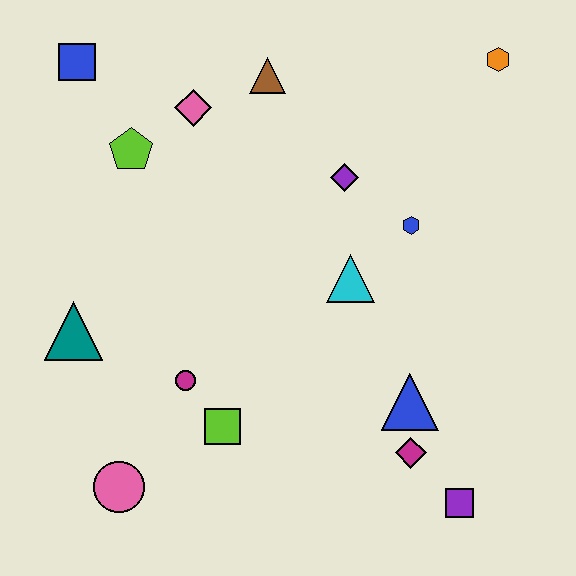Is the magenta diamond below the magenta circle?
Yes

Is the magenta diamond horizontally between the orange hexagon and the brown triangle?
Yes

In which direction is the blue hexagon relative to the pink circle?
The blue hexagon is to the right of the pink circle.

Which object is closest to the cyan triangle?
The blue hexagon is closest to the cyan triangle.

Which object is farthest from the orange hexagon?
The pink circle is farthest from the orange hexagon.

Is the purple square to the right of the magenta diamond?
Yes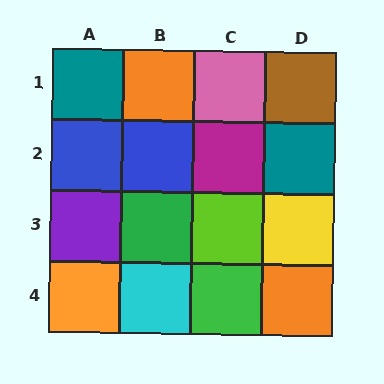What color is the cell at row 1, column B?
Orange.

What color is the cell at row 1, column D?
Brown.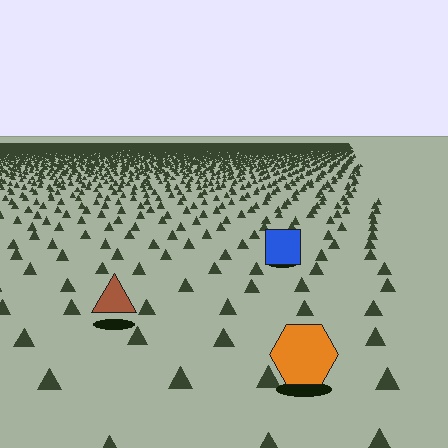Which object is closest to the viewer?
The orange hexagon is closest. The texture marks near it are larger and more spread out.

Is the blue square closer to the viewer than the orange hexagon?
No. The orange hexagon is closer — you can tell from the texture gradient: the ground texture is coarser near it.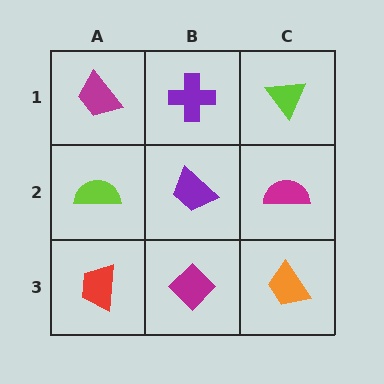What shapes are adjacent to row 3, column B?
A purple trapezoid (row 2, column B), a red trapezoid (row 3, column A), an orange trapezoid (row 3, column C).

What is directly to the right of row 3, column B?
An orange trapezoid.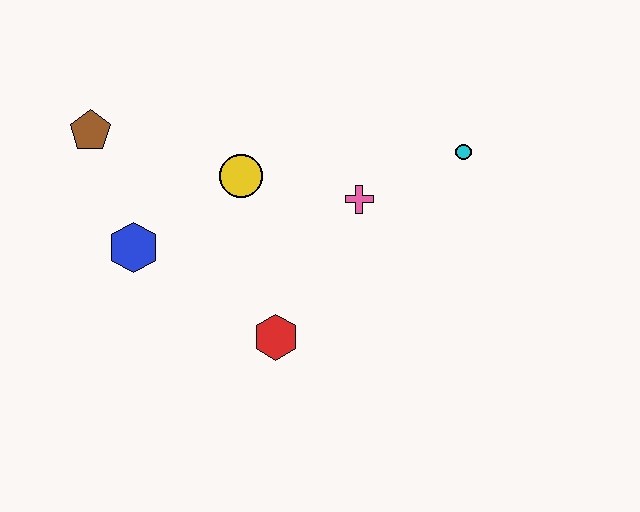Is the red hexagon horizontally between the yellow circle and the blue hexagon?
No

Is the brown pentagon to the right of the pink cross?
No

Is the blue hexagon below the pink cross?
Yes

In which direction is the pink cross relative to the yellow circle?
The pink cross is to the right of the yellow circle.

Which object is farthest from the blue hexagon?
The cyan circle is farthest from the blue hexagon.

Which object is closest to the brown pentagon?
The blue hexagon is closest to the brown pentagon.